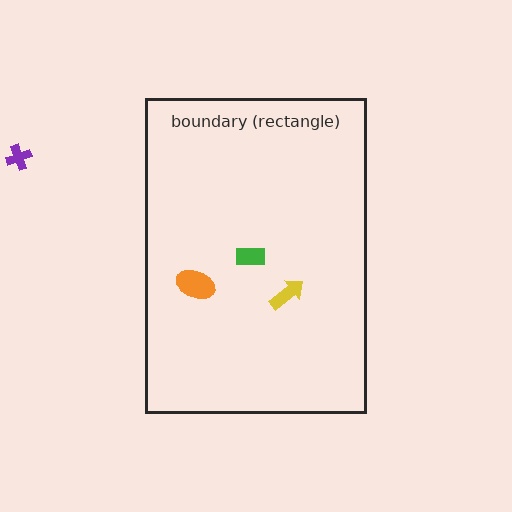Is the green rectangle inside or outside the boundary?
Inside.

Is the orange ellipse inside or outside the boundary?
Inside.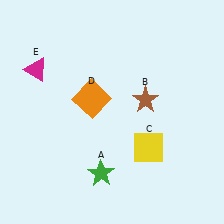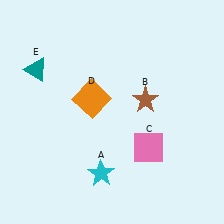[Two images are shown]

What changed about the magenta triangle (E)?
In Image 1, E is magenta. In Image 2, it changed to teal.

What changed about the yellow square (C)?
In Image 1, C is yellow. In Image 2, it changed to pink.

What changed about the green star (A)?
In Image 1, A is green. In Image 2, it changed to cyan.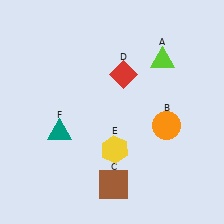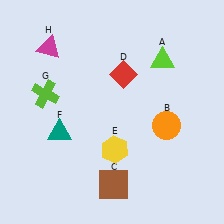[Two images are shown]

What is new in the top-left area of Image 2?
A lime cross (G) was added in the top-left area of Image 2.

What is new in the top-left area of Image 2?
A magenta triangle (H) was added in the top-left area of Image 2.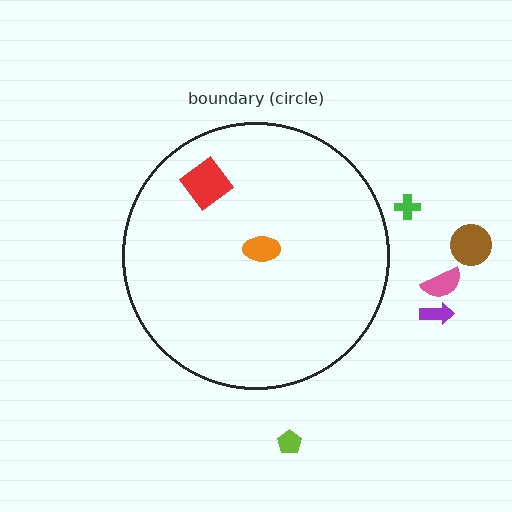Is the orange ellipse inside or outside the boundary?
Inside.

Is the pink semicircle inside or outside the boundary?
Outside.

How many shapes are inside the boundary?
2 inside, 5 outside.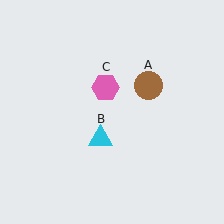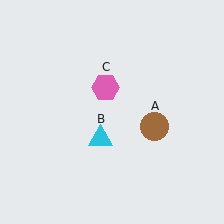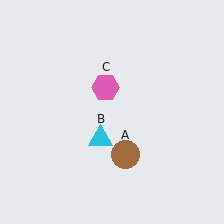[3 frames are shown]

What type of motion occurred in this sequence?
The brown circle (object A) rotated clockwise around the center of the scene.